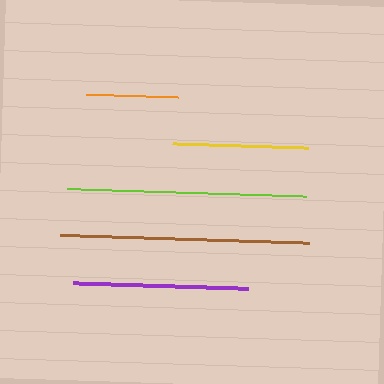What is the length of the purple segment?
The purple segment is approximately 175 pixels long.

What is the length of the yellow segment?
The yellow segment is approximately 136 pixels long.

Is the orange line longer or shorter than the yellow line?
The yellow line is longer than the orange line.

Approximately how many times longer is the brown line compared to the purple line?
The brown line is approximately 1.4 times the length of the purple line.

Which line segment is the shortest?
The orange line is the shortest at approximately 92 pixels.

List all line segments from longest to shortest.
From longest to shortest: brown, lime, purple, yellow, orange.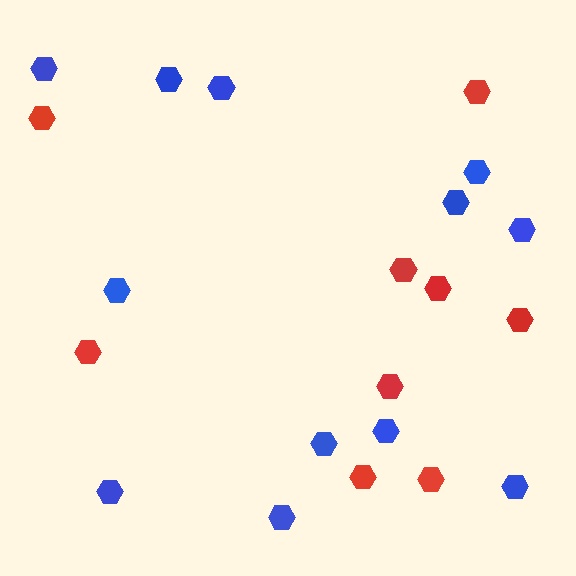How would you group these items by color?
There are 2 groups: one group of red hexagons (9) and one group of blue hexagons (12).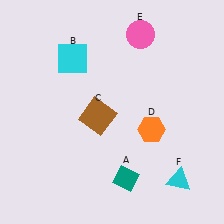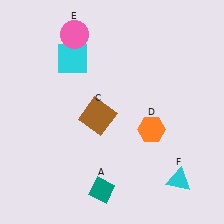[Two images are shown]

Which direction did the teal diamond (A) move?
The teal diamond (A) moved left.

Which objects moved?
The objects that moved are: the teal diamond (A), the pink circle (E).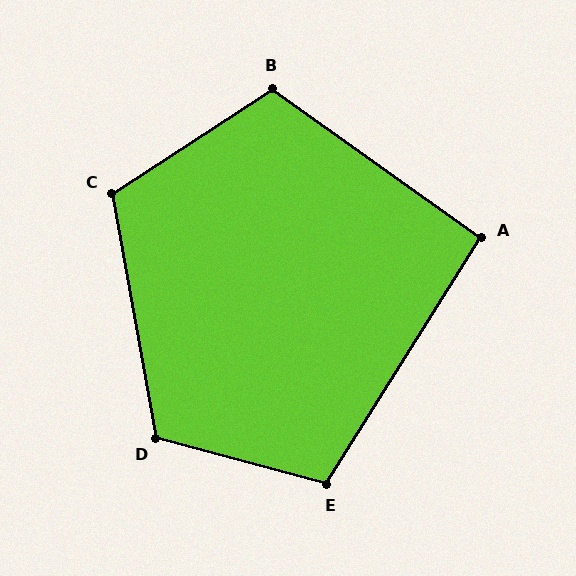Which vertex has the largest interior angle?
D, at approximately 115 degrees.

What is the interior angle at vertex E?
Approximately 107 degrees (obtuse).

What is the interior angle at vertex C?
Approximately 113 degrees (obtuse).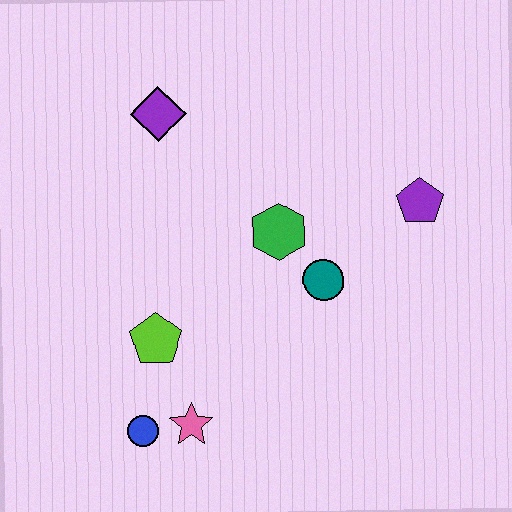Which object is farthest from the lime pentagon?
The purple pentagon is farthest from the lime pentagon.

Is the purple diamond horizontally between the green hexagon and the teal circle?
No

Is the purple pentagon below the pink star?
No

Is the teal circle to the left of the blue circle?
No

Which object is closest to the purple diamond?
The green hexagon is closest to the purple diamond.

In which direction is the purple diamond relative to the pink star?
The purple diamond is above the pink star.